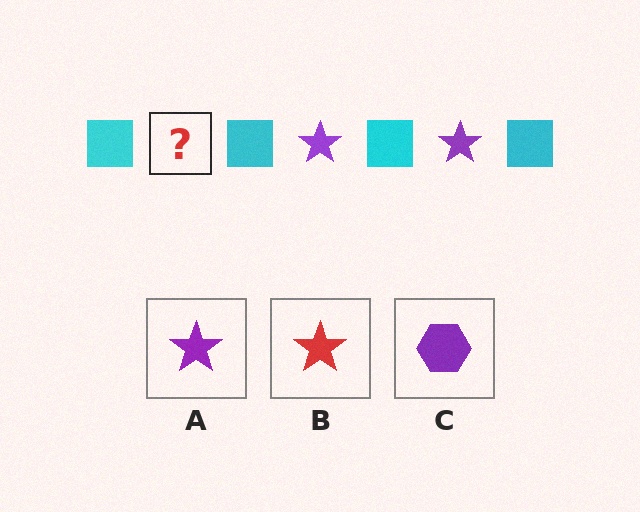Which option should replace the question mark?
Option A.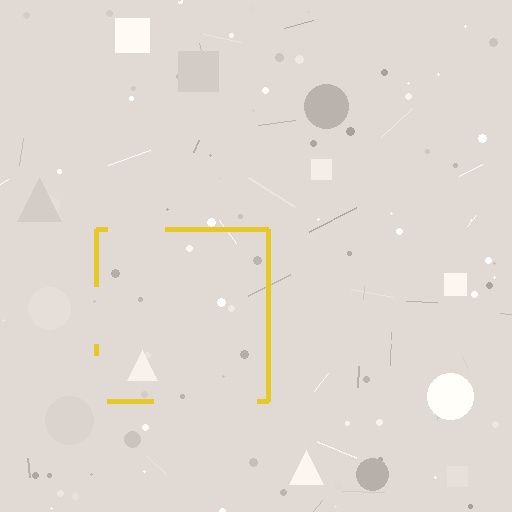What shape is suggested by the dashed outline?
The dashed outline suggests a square.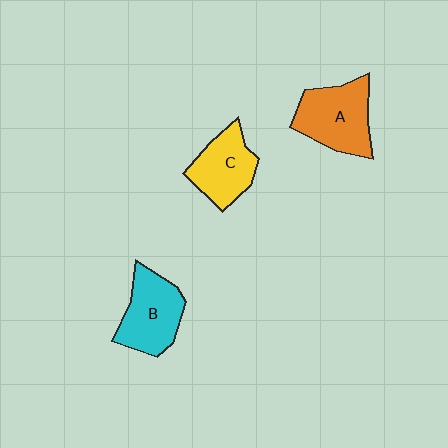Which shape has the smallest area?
Shape C (yellow).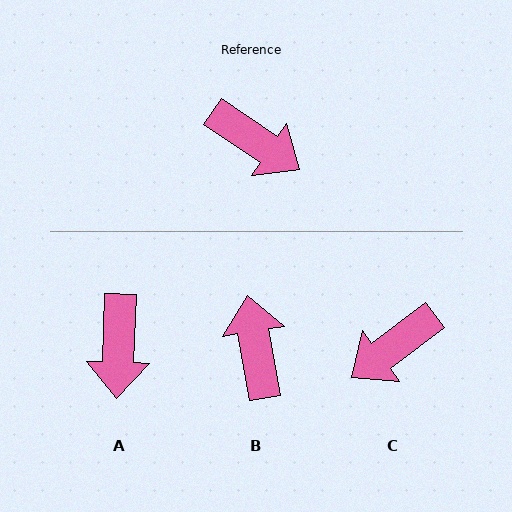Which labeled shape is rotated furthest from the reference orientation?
B, about 133 degrees away.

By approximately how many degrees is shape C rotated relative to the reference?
Approximately 110 degrees clockwise.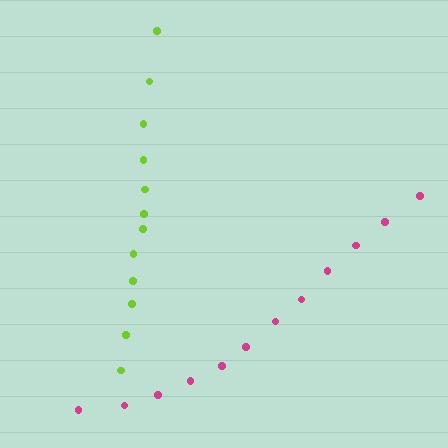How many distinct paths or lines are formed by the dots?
There are 2 distinct paths.